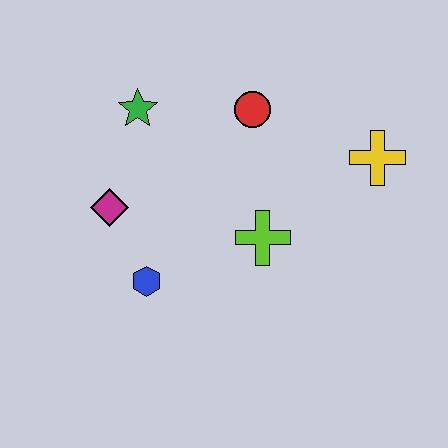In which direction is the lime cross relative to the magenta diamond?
The lime cross is to the right of the magenta diamond.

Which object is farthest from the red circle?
The blue hexagon is farthest from the red circle.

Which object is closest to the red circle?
The green star is closest to the red circle.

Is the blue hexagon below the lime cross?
Yes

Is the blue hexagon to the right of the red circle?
No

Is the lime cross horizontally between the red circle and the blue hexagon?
No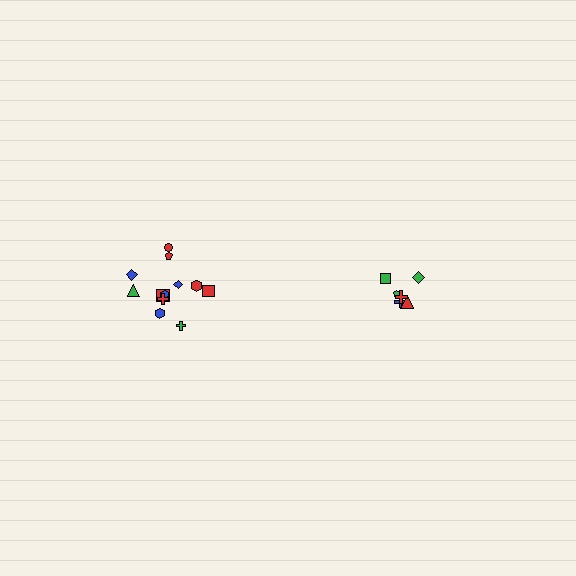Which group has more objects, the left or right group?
The left group.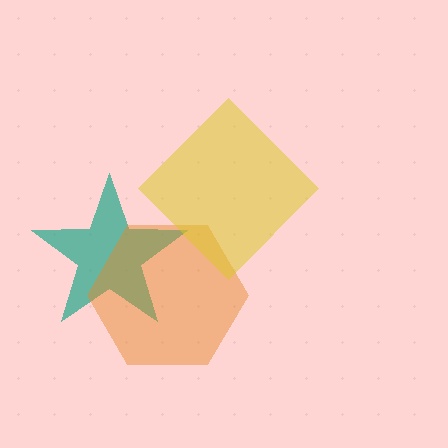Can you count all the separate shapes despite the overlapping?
Yes, there are 3 separate shapes.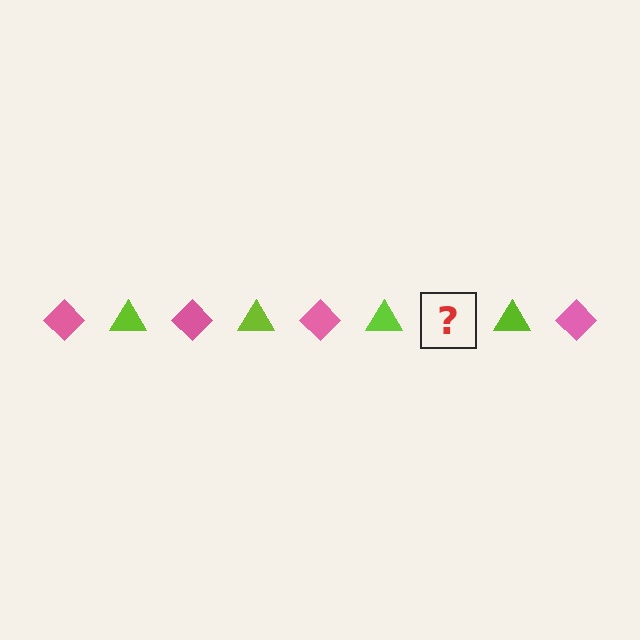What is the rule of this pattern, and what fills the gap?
The rule is that the pattern alternates between pink diamond and lime triangle. The gap should be filled with a pink diamond.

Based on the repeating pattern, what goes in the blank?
The blank should be a pink diamond.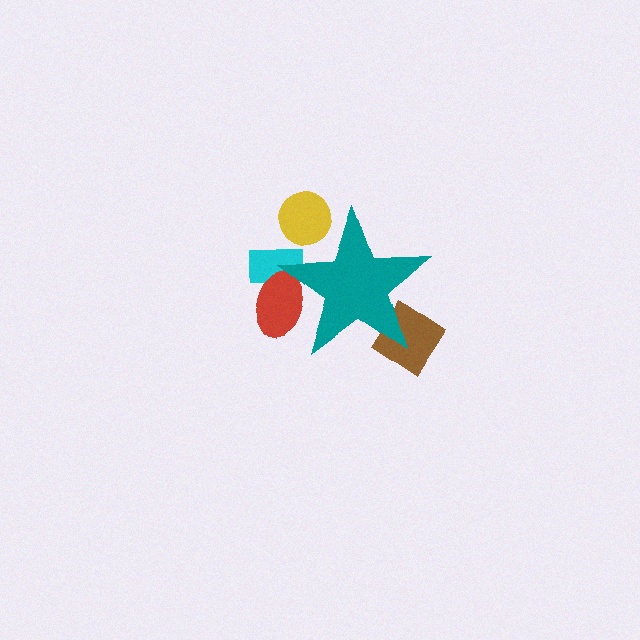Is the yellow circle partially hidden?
Yes, the yellow circle is partially hidden behind the teal star.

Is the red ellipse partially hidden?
Yes, the red ellipse is partially hidden behind the teal star.